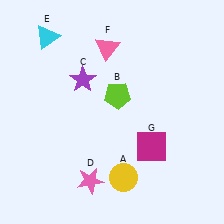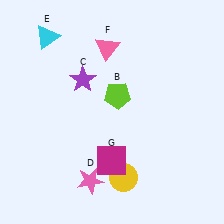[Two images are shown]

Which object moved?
The magenta square (G) moved left.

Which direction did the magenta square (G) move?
The magenta square (G) moved left.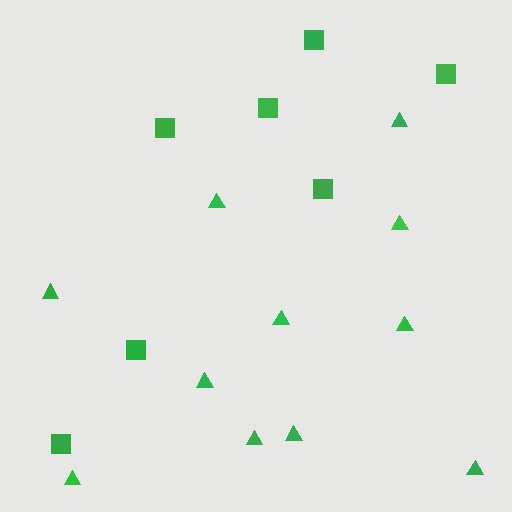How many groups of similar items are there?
There are 2 groups: one group of squares (7) and one group of triangles (11).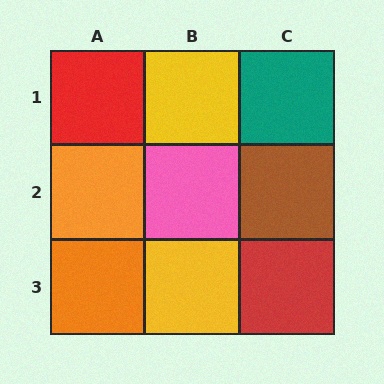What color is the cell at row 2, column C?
Brown.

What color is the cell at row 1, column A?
Red.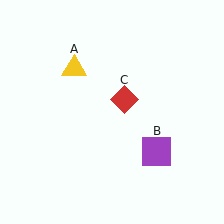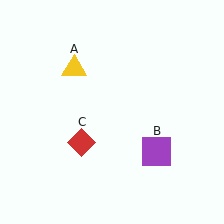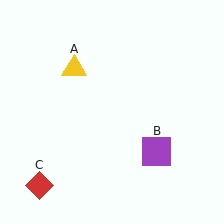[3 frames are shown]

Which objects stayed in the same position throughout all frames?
Yellow triangle (object A) and purple square (object B) remained stationary.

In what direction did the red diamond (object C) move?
The red diamond (object C) moved down and to the left.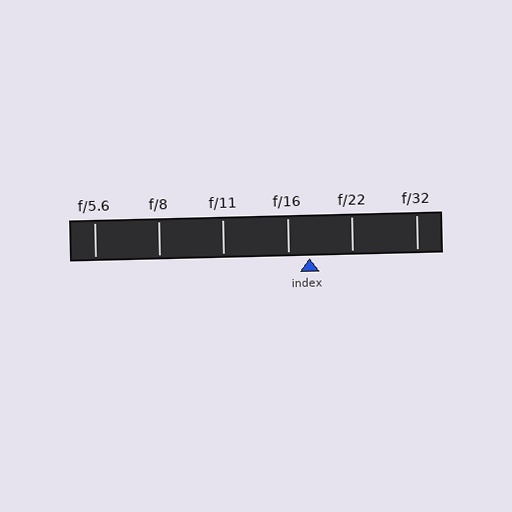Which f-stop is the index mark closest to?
The index mark is closest to f/16.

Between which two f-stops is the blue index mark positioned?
The index mark is between f/16 and f/22.